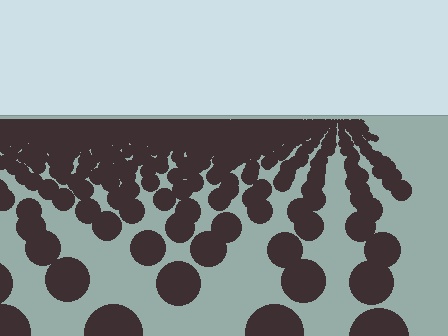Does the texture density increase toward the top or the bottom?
Density increases toward the top.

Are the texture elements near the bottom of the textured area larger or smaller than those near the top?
Larger. Near the bottom, elements are closer to the viewer and appear at a bigger on-screen size.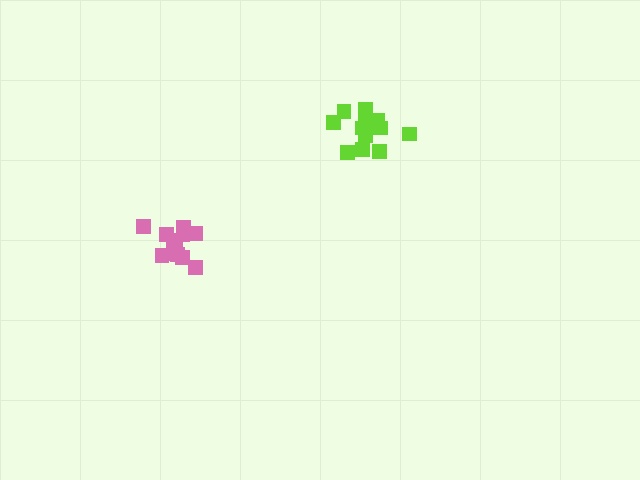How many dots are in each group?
Group 1: 13 dots, Group 2: 12 dots (25 total).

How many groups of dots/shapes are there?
There are 2 groups.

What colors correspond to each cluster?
The clusters are colored: lime, pink.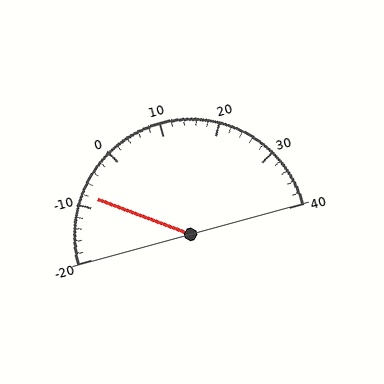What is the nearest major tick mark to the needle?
The nearest major tick mark is -10.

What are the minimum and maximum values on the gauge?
The gauge ranges from -20 to 40.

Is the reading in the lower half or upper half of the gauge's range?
The reading is in the lower half of the range (-20 to 40).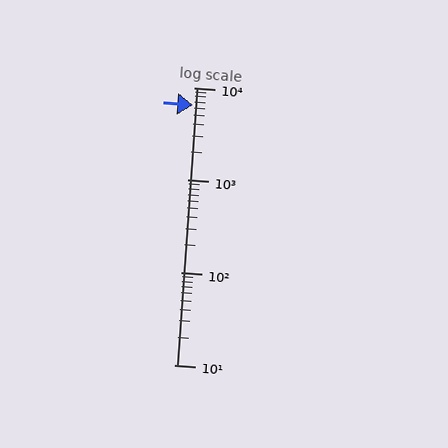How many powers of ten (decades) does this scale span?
The scale spans 3 decades, from 10 to 10000.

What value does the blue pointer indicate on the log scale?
The pointer indicates approximately 6400.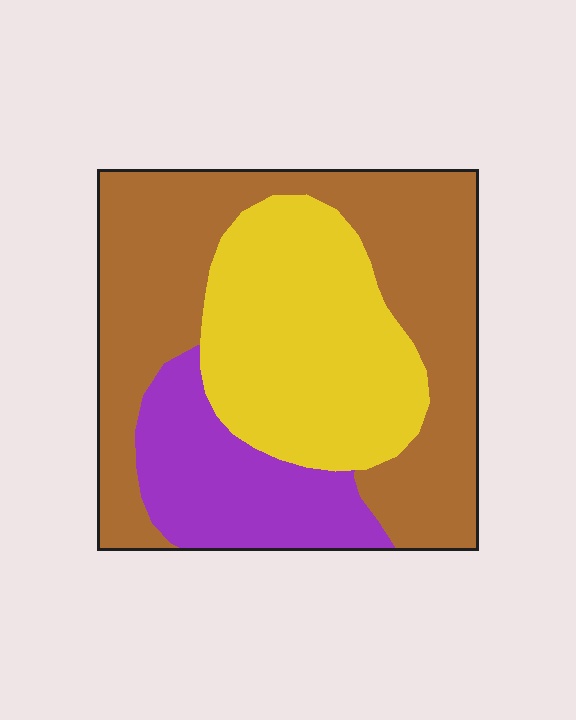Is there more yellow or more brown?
Brown.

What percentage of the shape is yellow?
Yellow covers about 30% of the shape.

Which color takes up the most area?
Brown, at roughly 50%.